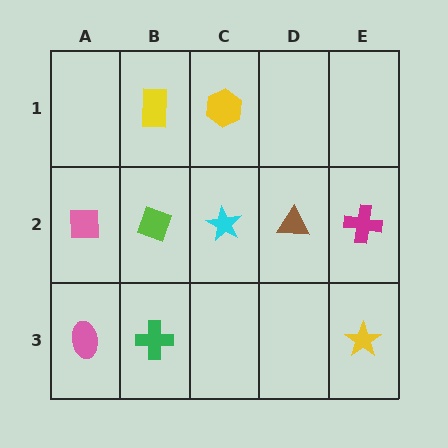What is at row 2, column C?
A cyan star.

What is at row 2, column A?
A pink square.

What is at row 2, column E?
A magenta cross.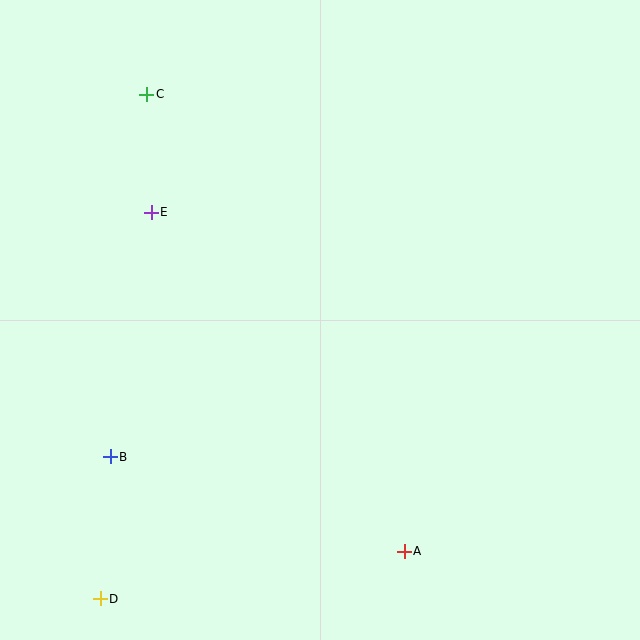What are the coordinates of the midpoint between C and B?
The midpoint between C and B is at (128, 276).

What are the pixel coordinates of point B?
Point B is at (110, 457).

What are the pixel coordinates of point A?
Point A is at (404, 551).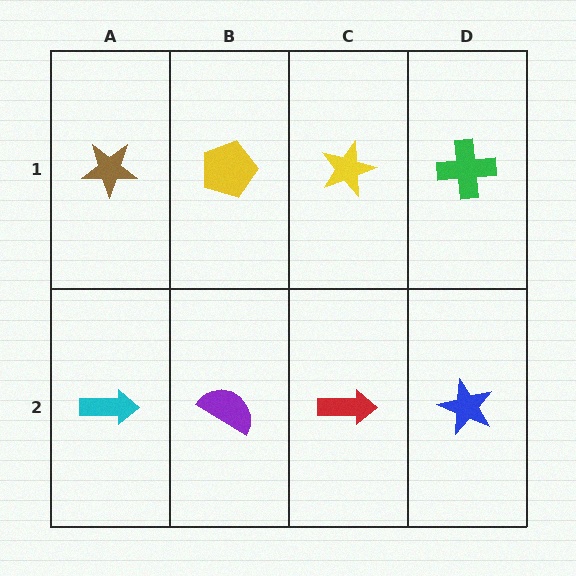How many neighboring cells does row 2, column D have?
2.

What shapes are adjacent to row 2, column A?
A brown star (row 1, column A), a purple semicircle (row 2, column B).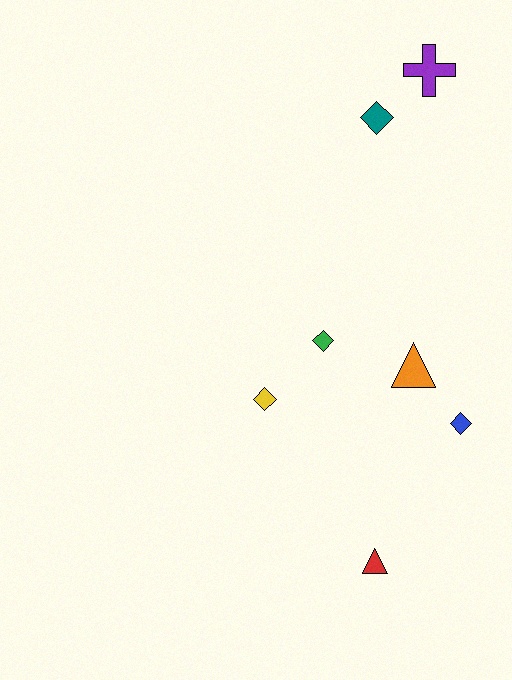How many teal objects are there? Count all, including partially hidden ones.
There is 1 teal object.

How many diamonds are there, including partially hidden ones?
There are 4 diamonds.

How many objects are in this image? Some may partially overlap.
There are 7 objects.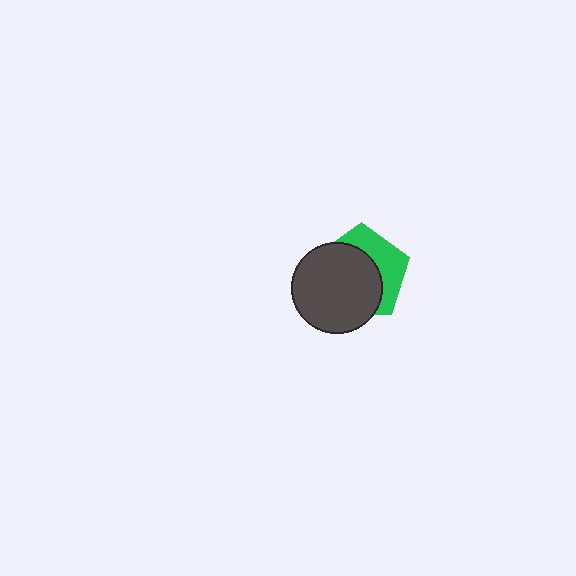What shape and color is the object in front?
The object in front is a dark gray circle.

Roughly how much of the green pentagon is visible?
A small part of it is visible (roughly 37%).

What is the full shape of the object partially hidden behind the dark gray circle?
The partially hidden object is a green pentagon.